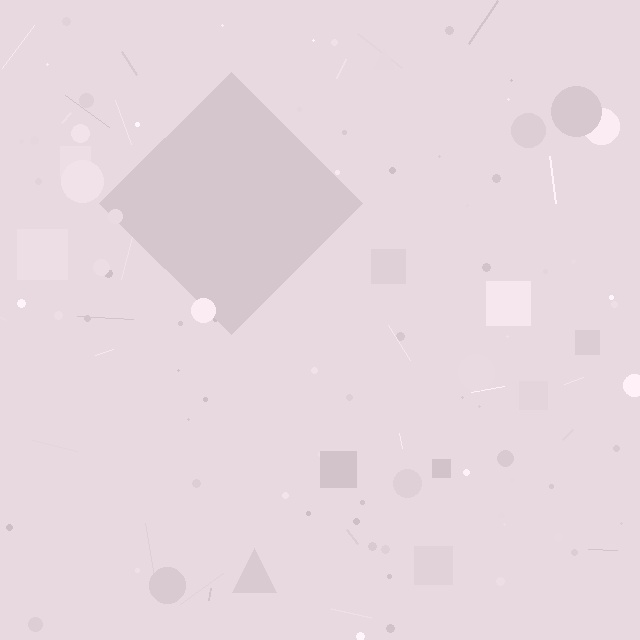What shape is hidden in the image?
A diamond is hidden in the image.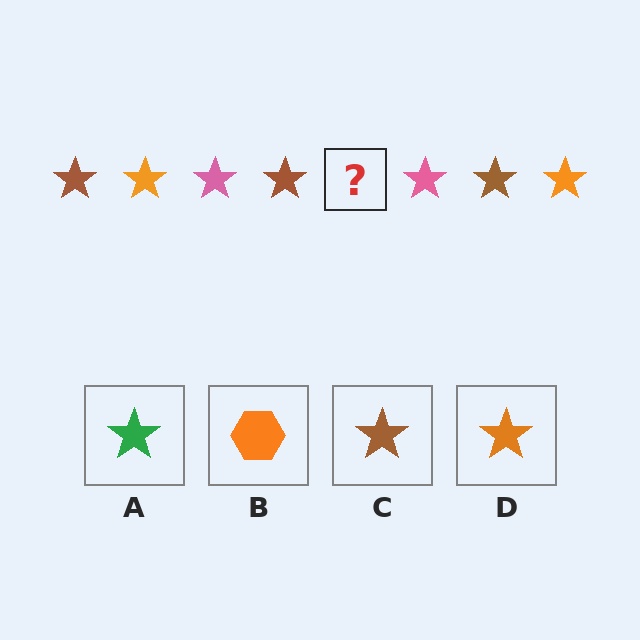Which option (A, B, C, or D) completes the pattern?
D.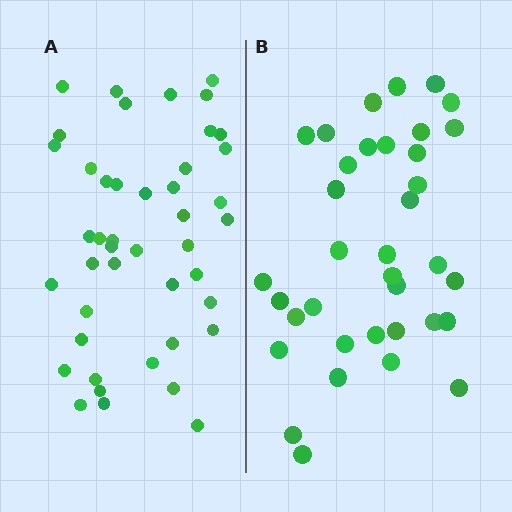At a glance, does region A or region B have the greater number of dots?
Region A (the left region) has more dots.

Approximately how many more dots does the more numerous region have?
Region A has roughly 8 or so more dots than region B.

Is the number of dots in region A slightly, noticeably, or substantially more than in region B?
Region A has only slightly more — the two regions are fairly close. The ratio is roughly 1.2 to 1.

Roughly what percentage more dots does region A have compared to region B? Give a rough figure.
About 20% more.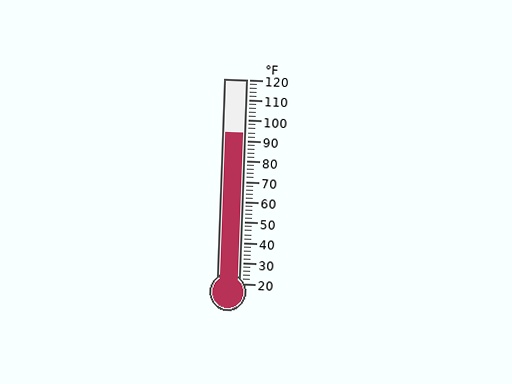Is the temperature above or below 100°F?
The temperature is below 100°F.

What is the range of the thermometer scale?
The thermometer scale ranges from 20°F to 120°F.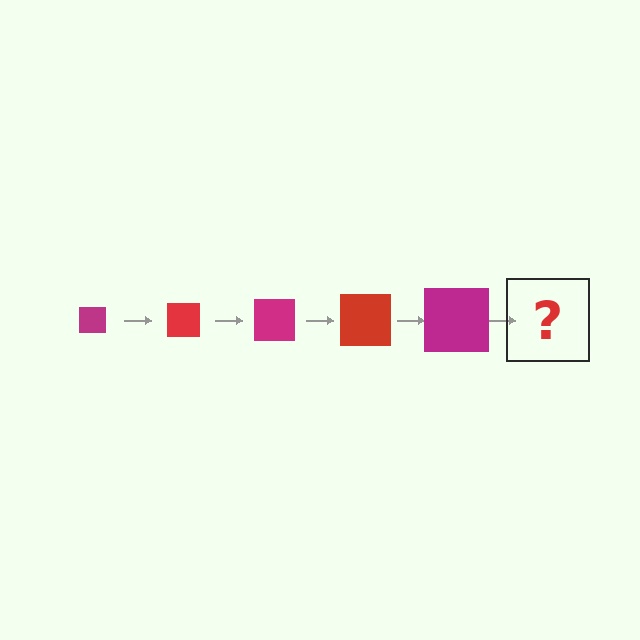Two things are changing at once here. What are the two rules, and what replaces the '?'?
The two rules are that the square grows larger each step and the color cycles through magenta and red. The '?' should be a red square, larger than the previous one.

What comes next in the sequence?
The next element should be a red square, larger than the previous one.